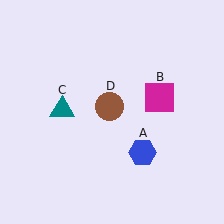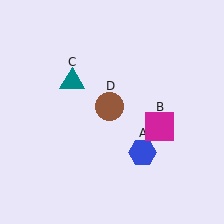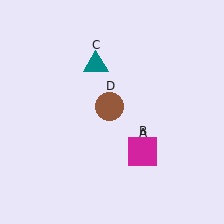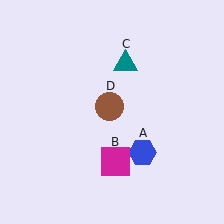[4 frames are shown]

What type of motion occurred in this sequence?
The magenta square (object B), teal triangle (object C) rotated clockwise around the center of the scene.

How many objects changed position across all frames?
2 objects changed position: magenta square (object B), teal triangle (object C).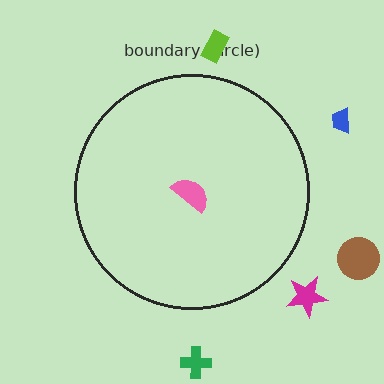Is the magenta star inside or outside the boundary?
Outside.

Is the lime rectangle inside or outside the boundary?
Outside.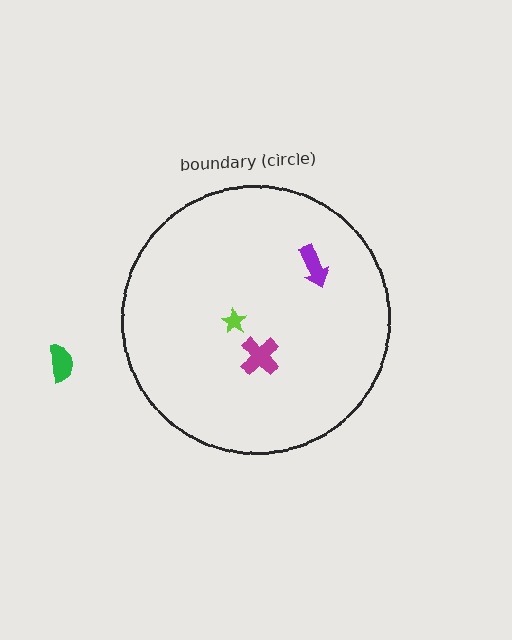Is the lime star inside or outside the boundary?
Inside.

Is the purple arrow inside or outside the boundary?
Inside.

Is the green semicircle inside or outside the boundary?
Outside.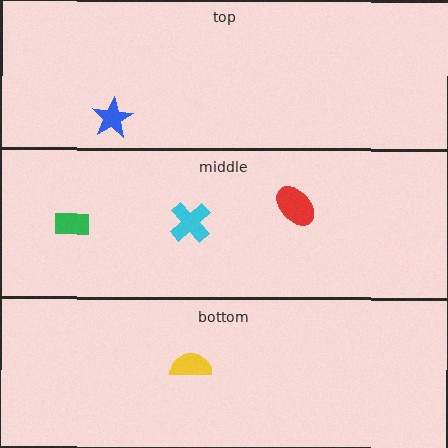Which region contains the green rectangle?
The middle region.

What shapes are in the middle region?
The red ellipse, the green rectangle, the cyan cross.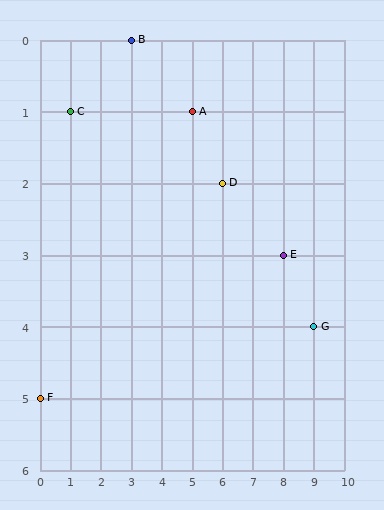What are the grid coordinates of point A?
Point A is at grid coordinates (5, 1).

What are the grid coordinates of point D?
Point D is at grid coordinates (6, 2).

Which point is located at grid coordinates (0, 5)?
Point F is at (0, 5).